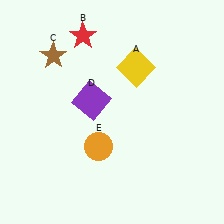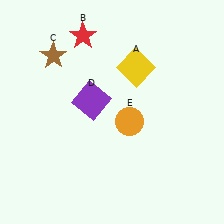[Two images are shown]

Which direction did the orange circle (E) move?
The orange circle (E) moved right.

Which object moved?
The orange circle (E) moved right.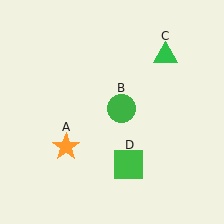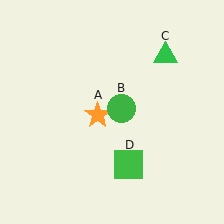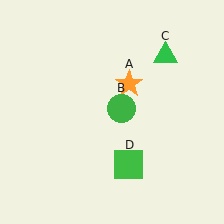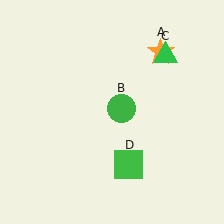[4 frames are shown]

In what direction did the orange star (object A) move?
The orange star (object A) moved up and to the right.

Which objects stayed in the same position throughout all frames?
Green circle (object B) and green triangle (object C) and green square (object D) remained stationary.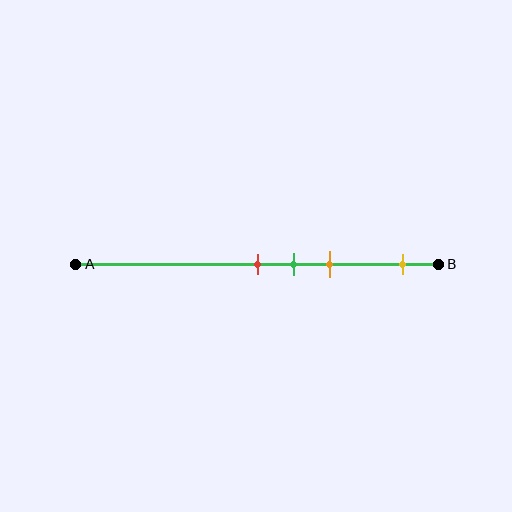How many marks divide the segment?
There are 4 marks dividing the segment.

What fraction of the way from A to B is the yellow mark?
The yellow mark is approximately 90% (0.9) of the way from A to B.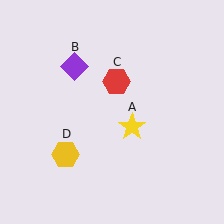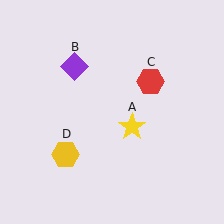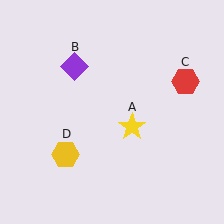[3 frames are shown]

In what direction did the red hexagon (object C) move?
The red hexagon (object C) moved right.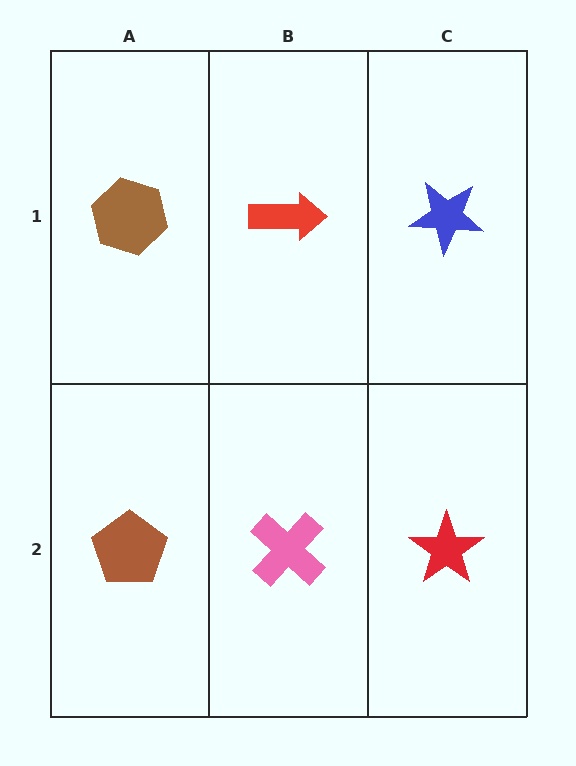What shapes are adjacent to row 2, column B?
A red arrow (row 1, column B), a brown pentagon (row 2, column A), a red star (row 2, column C).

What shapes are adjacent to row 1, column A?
A brown pentagon (row 2, column A), a red arrow (row 1, column B).